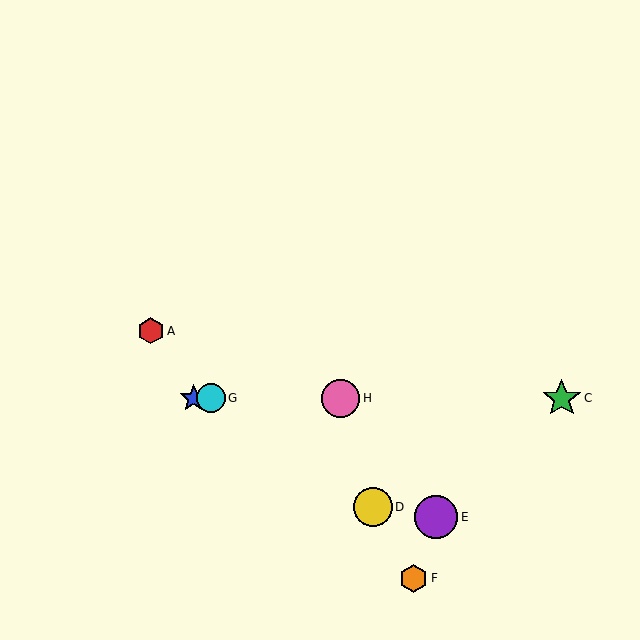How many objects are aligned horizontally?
4 objects (B, C, G, H) are aligned horizontally.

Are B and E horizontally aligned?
No, B is at y≈398 and E is at y≈517.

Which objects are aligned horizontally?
Objects B, C, G, H are aligned horizontally.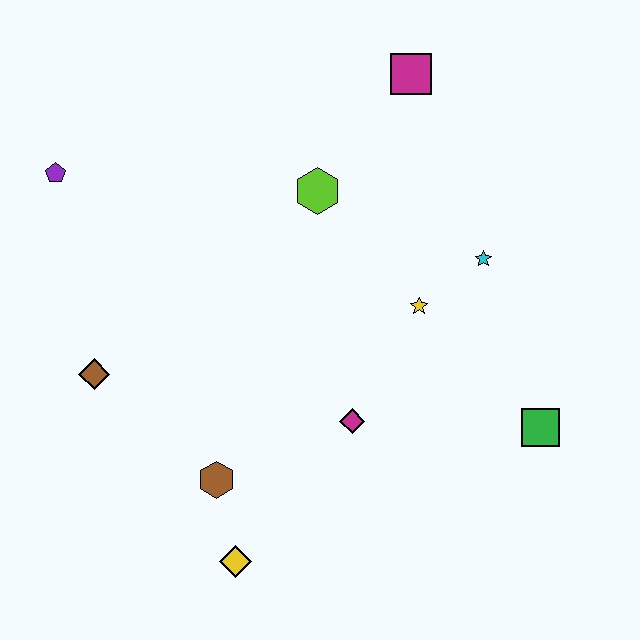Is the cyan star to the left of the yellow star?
No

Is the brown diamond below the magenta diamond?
No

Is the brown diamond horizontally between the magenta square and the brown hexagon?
No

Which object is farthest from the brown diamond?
The green square is farthest from the brown diamond.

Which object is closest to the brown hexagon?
The yellow diamond is closest to the brown hexagon.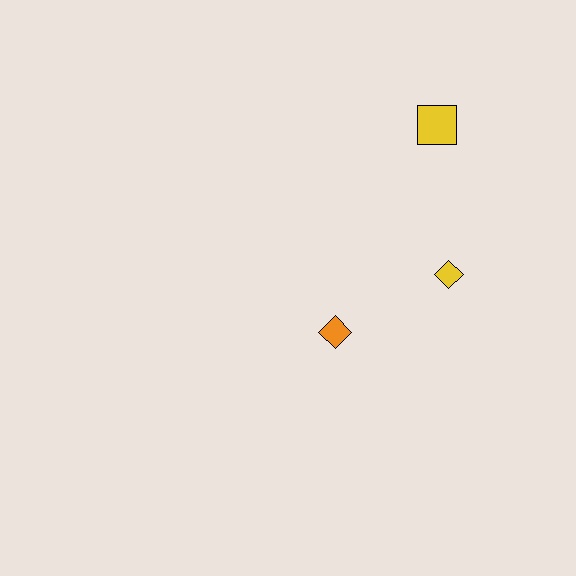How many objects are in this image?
There are 3 objects.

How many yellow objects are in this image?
There are 2 yellow objects.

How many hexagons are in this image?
There are no hexagons.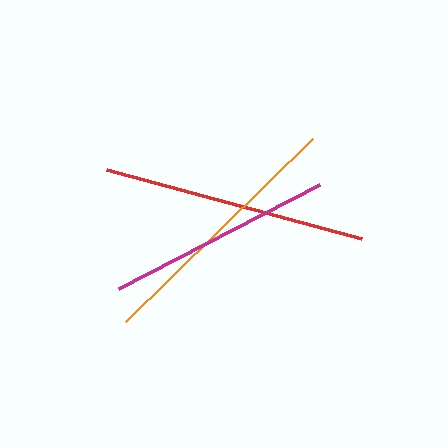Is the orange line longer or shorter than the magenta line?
The orange line is longer than the magenta line.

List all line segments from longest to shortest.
From longest to shortest: red, orange, magenta.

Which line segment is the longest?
The red line is the longest at approximately 265 pixels.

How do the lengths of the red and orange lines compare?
The red and orange lines are approximately the same length.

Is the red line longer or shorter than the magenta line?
The red line is longer than the magenta line.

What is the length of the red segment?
The red segment is approximately 265 pixels long.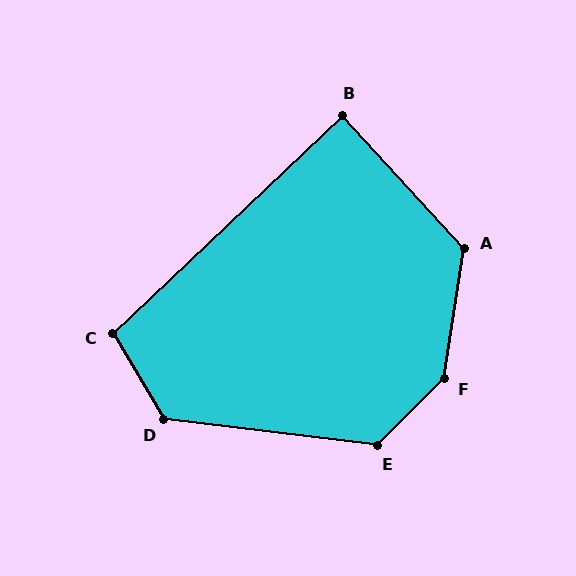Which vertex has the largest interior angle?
F, at approximately 144 degrees.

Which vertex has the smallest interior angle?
B, at approximately 89 degrees.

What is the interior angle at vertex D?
Approximately 127 degrees (obtuse).